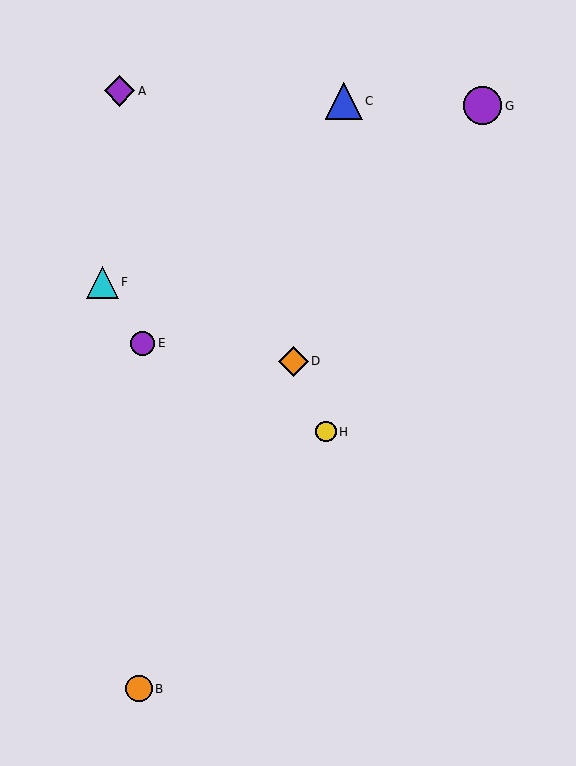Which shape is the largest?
The purple circle (labeled G) is the largest.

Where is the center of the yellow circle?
The center of the yellow circle is at (326, 432).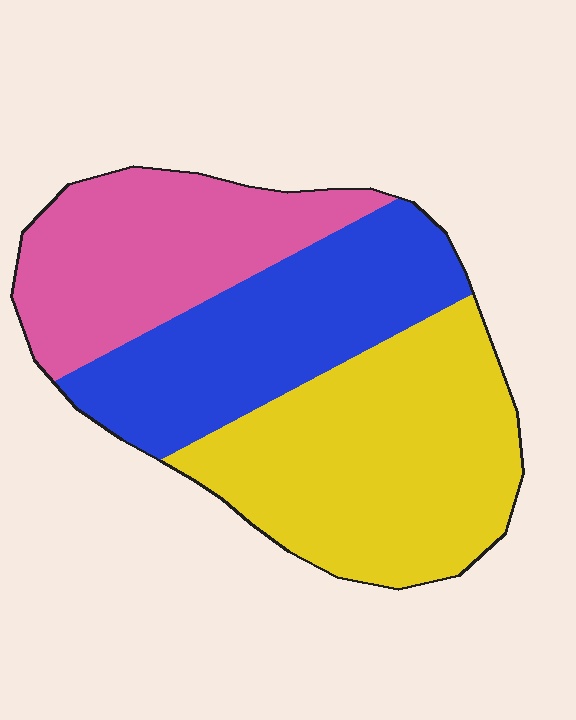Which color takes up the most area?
Yellow, at roughly 40%.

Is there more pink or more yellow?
Yellow.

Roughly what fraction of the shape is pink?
Pink covers about 30% of the shape.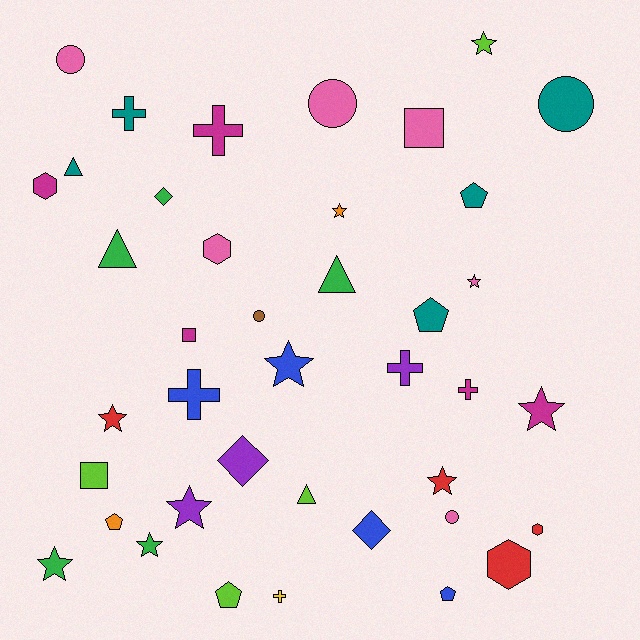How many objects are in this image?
There are 40 objects.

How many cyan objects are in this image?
There are no cyan objects.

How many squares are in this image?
There are 3 squares.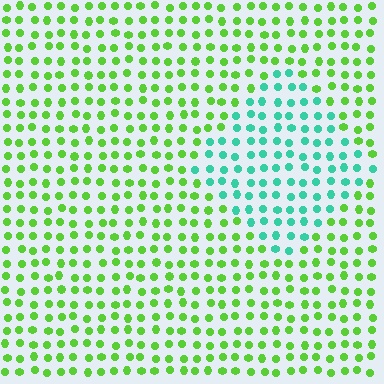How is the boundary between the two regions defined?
The boundary is defined purely by a slight shift in hue (about 57 degrees). Spacing, size, and orientation are identical on both sides.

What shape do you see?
I see a diamond.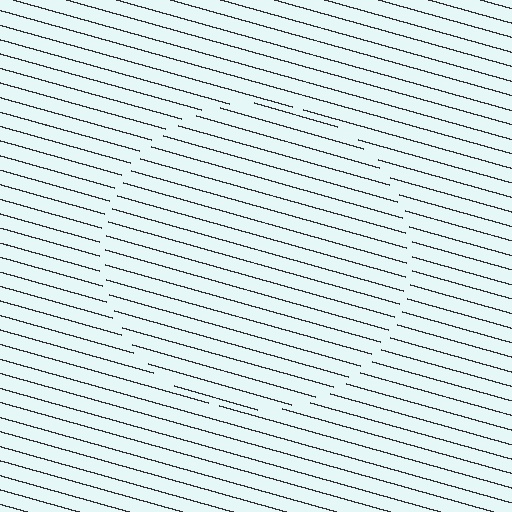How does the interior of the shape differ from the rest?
The interior of the shape contains the same grating, shifted by half a period — the contour is defined by the phase discontinuity where line-ends from the inner and outer gratings abut.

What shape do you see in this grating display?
An illusory circle. The interior of the shape contains the same grating, shifted by half a period — the contour is defined by the phase discontinuity where line-ends from the inner and outer gratings abut.